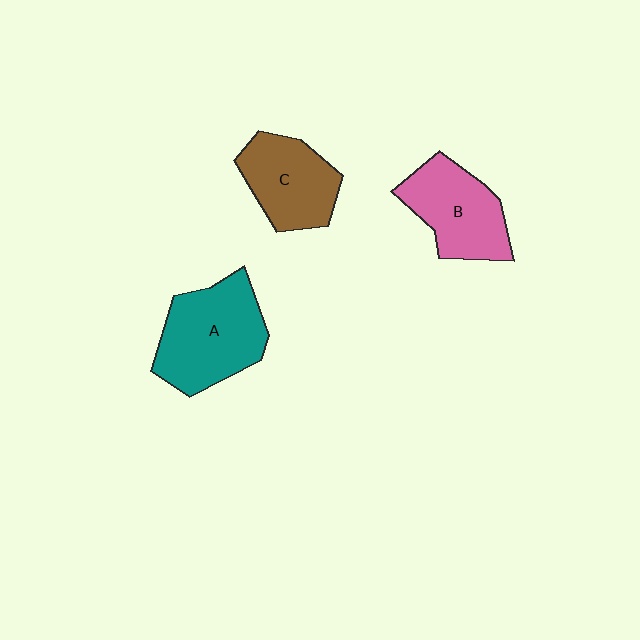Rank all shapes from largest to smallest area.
From largest to smallest: A (teal), B (pink), C (brown).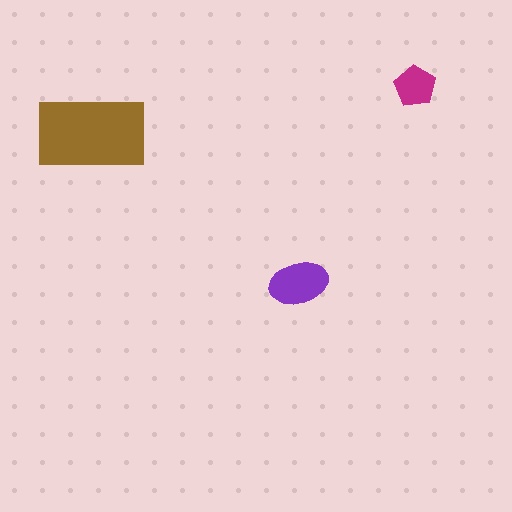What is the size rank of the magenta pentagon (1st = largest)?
3rd.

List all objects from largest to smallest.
The brown rectangle, the purple ellipse, the magenta pentagon.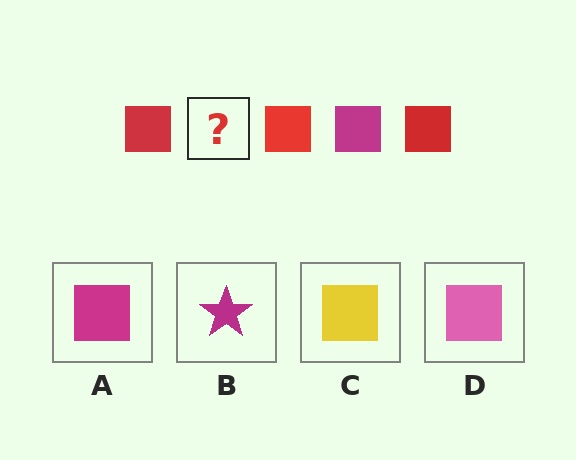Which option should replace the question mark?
Option A.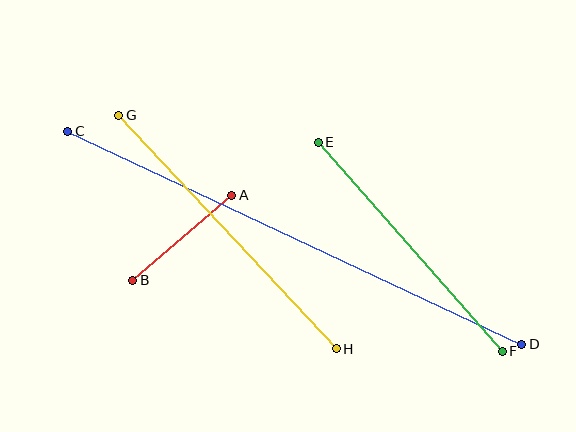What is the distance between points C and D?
The distance is approximately 502 pixels.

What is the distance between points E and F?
The distance is approximately 278 pixels.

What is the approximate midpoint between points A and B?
The midpoint is at approximately (182, 238) pixels.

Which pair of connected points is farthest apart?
Points C and D are farthest apart.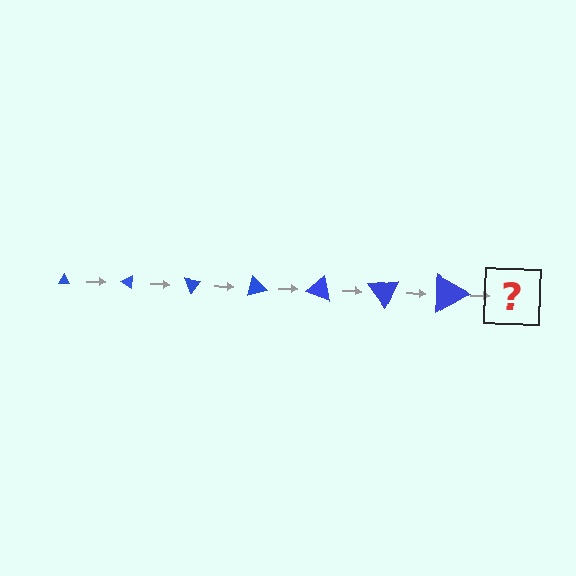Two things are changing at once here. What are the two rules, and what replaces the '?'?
The two rules are that the triangle grows larger each step and it rotates 35 degrees each step. The '?' should be a triangle, larger than the previous one and rotated 245 degrees from the start.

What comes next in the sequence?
The next element should be a triangle, larger than the previous one and rotated 245 degrees from the start.